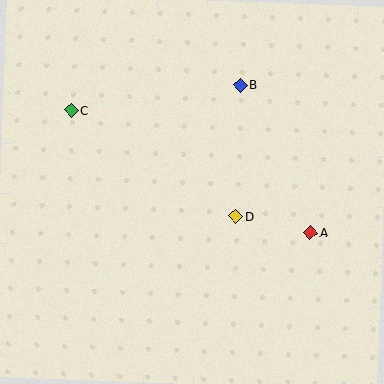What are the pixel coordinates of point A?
Point A is at (310, 232).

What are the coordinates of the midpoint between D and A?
The midpoint between D and A is at (273, 224).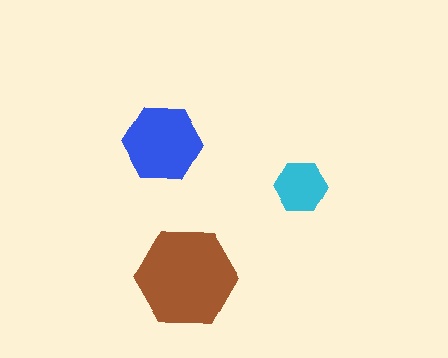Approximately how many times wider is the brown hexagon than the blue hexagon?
About 1.5 times wider.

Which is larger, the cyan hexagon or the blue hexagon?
The blue one.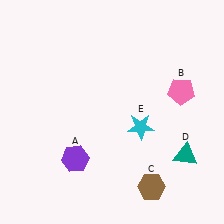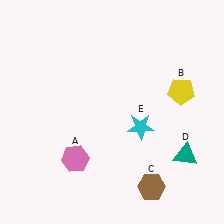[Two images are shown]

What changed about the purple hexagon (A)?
In Image 1, A is purple. In Image 2, it changed to pink.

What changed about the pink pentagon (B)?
In Image 1, B is pink. In Image 2, it changed to yellow.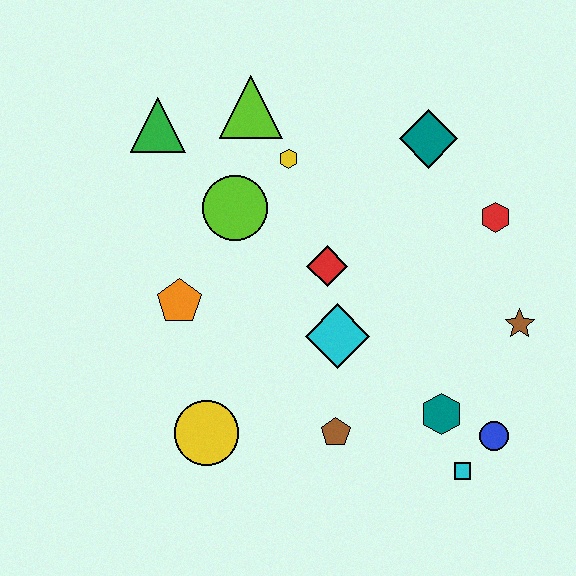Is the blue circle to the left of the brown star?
Yes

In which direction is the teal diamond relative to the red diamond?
The teal diamond is above the red diamond.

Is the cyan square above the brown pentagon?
No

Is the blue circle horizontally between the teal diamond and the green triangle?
No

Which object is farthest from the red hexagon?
The yellow circle is farthest from the red hexagon.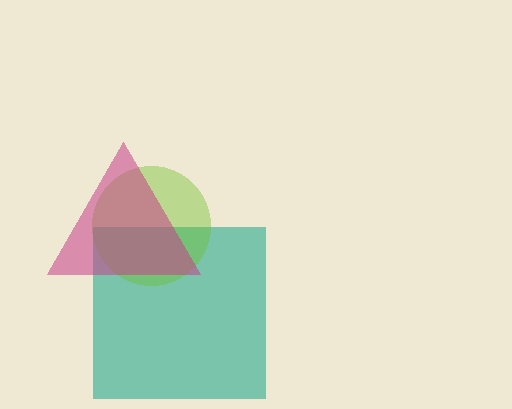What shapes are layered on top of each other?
The layered shapes are: a teal square, a lime circle, a magenta triangle.